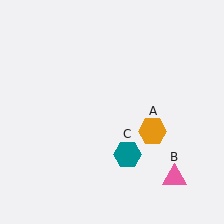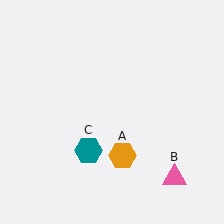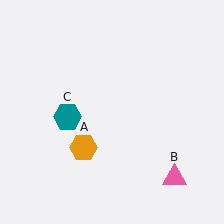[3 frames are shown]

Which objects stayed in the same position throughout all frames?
Pink triangle (object B) remained stationary.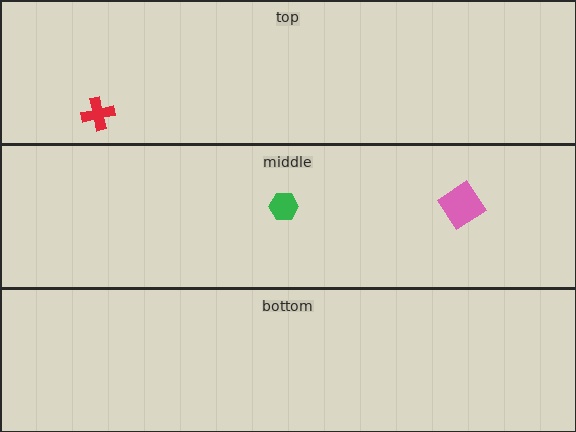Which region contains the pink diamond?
The middle region.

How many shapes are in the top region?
1.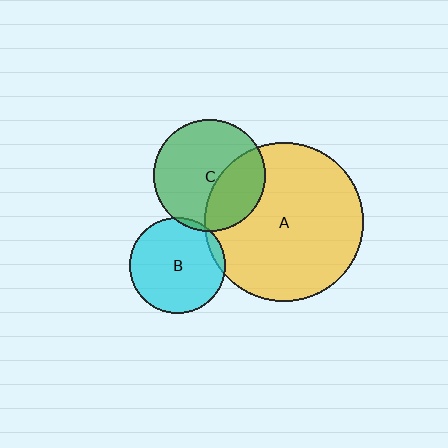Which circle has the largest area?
Circle A (yellow).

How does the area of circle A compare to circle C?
Approximately 2.0 times.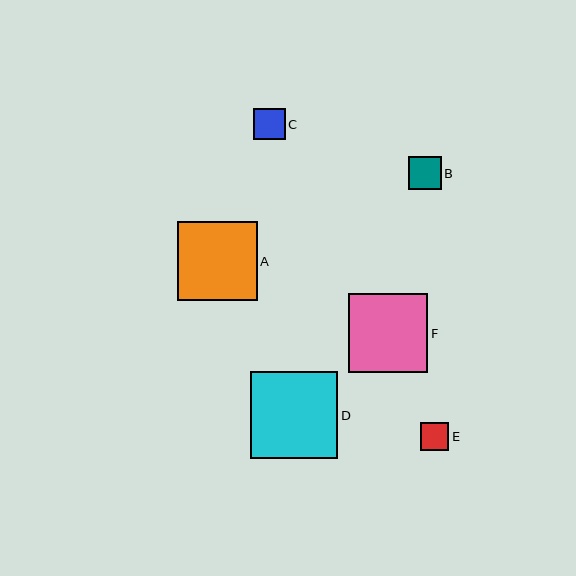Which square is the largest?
Square D is the largest with a size of approximately 87 pixels.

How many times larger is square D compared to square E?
Square D is approximately 3.1 times the size of square E.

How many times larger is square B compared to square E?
Square B is approximately 1.2 times the size of square E.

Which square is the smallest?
Square E is the smallest with a size of approximately 28 pixels.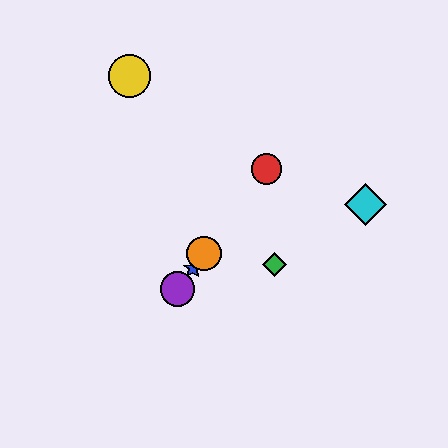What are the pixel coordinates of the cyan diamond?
The cyan diamond is at (365, 205).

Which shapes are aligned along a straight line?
The red circle, the blue star, the purple circle, the orange circle are aligned along a straight line.